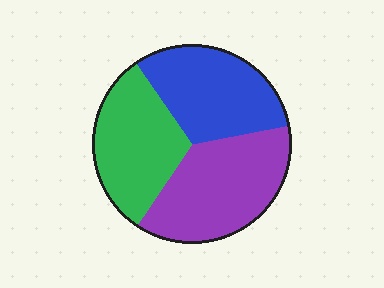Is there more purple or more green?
Purple.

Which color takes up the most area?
Purple, at roughly 35%.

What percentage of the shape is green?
Green covers roughly 30% of the shape.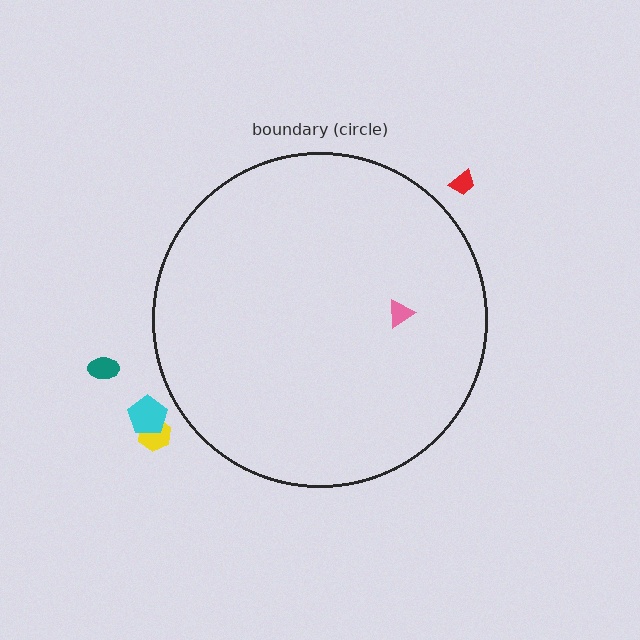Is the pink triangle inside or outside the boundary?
Inside.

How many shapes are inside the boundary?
1 inside, 4 outside.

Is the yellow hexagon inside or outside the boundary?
Outside.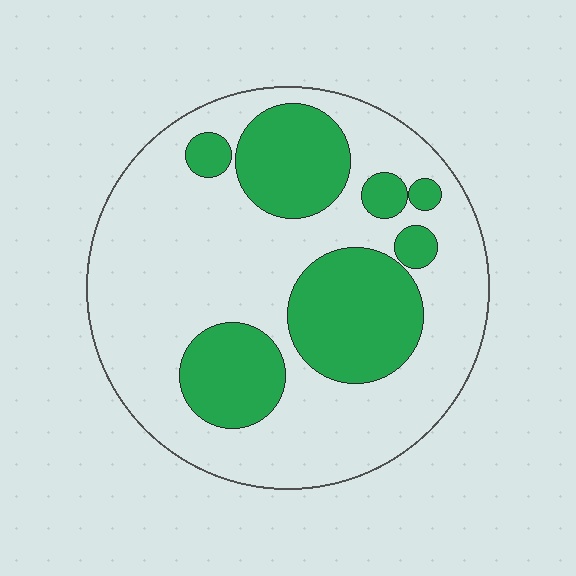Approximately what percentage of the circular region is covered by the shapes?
Approximately 30%.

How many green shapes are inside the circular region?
7.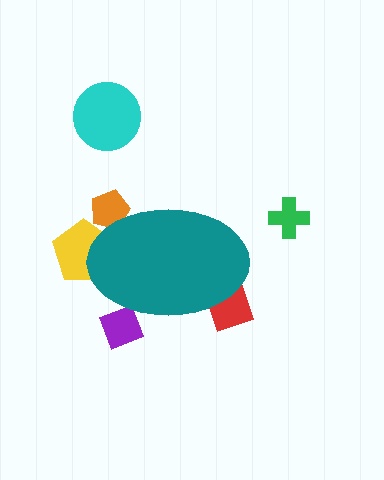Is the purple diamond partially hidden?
Yes, the purple diamond is partially hidden behind the teal ellipse.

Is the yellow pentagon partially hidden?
Yes, the yellow pentagon is partially hidden behind the teal ellipse.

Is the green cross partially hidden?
No, the green cross is fully visible.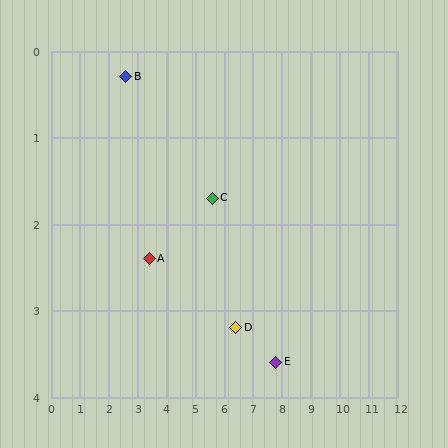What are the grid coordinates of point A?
Point A is at approximately (3.4, 2.4).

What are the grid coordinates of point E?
Point E is at approximately (7.8, 3.6).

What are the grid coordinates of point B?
Point B is at approximately (2.6, 0.3).